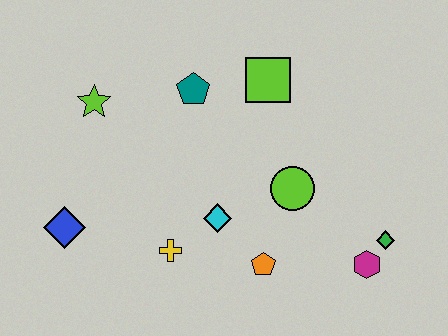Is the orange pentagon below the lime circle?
Yes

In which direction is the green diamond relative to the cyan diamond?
The green diamond is to the right of the cyan diamond.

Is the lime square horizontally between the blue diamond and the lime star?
No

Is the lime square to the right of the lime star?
Yes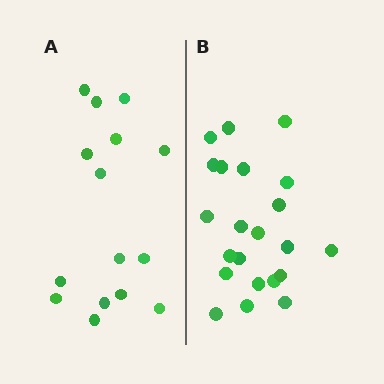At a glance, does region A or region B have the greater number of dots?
Region B (the right region) has more dots.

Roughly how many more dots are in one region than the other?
Region B has roughly 8 or so more dots than region A.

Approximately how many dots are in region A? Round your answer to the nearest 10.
About 20 dots. (The exact count is 15, which rounds to 20.)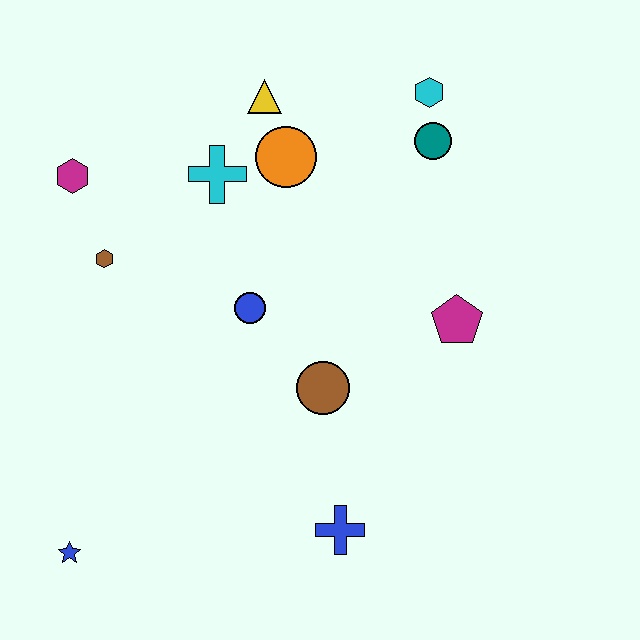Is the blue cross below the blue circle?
Yes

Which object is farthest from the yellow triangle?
The blue star is farthest from the yellow triangle.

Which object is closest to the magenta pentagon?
The brown circle is closest to the magenta pentagon.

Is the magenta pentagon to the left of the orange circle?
No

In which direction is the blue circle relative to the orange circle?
The blue circle is below the orange circle.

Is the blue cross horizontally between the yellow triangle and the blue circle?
No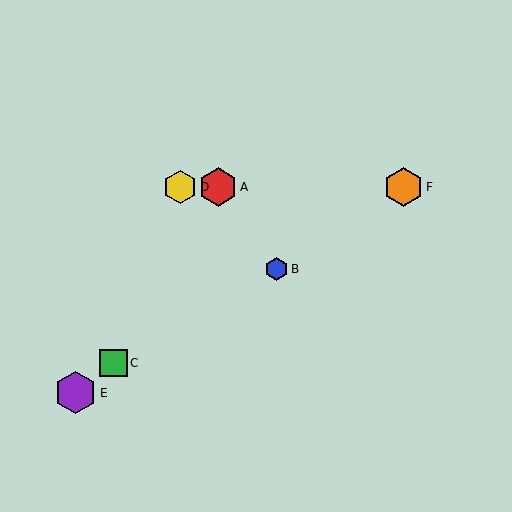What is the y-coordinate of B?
Object B is at y≈269.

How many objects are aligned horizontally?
3 objects (A, D, F) are aligned horizontally.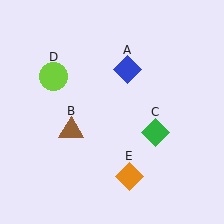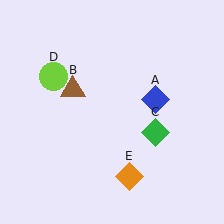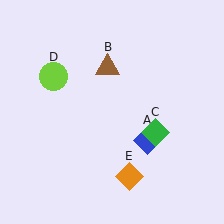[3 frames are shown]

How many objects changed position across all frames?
2 objects changed position: blue diamond (object A), brown triangle (object B).